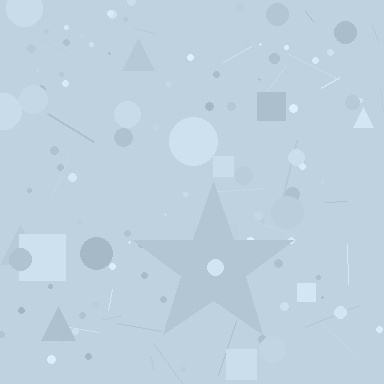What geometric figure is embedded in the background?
A star is embedded in the background.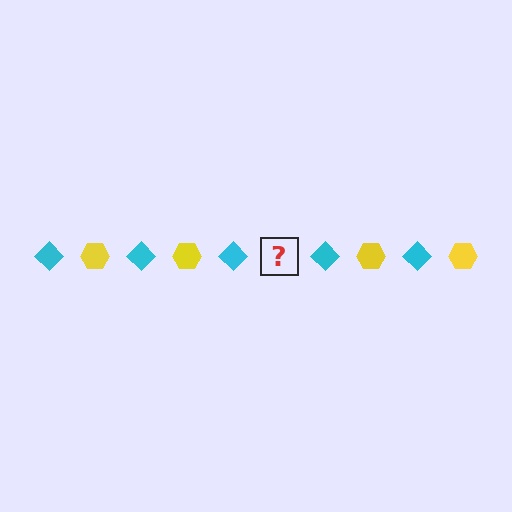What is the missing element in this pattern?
The missing element is a yellow hexagon.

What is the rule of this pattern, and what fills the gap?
The rule is that the pattern alternates between cyan diamond and yellow hexagon. The gap should be filled with a yellow hexagon.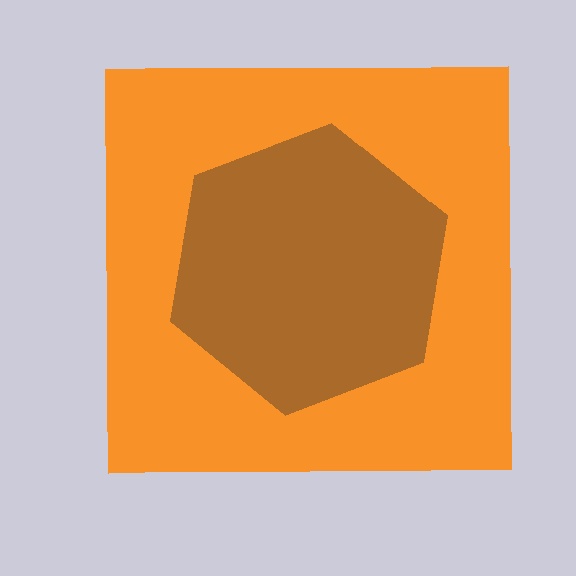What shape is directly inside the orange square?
The brown hexagon.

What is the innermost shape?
The brown hexagon.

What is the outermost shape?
The orange square.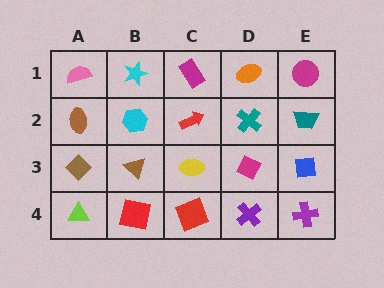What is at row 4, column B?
A red square.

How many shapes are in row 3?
5 shapes.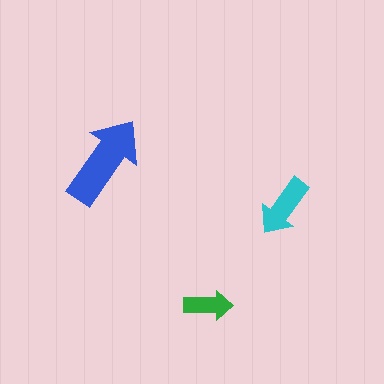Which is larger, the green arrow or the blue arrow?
The blue one.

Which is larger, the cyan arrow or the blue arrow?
The blue one.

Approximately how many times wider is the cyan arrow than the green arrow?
About 1.5 times wider.